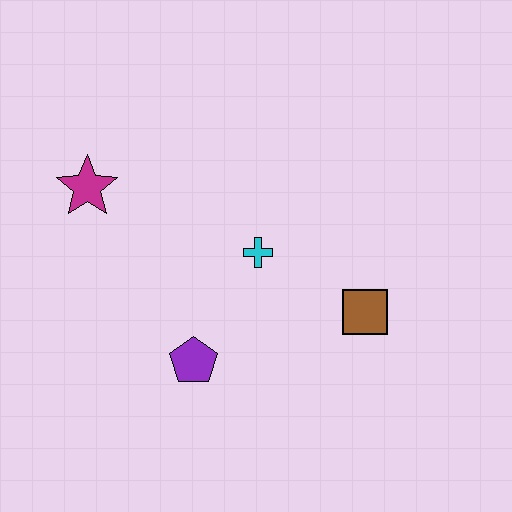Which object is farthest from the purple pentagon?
The magenta star is farthest from the purple pentagon.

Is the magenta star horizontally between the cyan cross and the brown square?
No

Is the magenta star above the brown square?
Yes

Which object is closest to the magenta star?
The cyan cross is closest to the magenta star.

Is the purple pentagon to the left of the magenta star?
No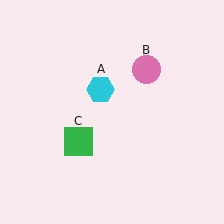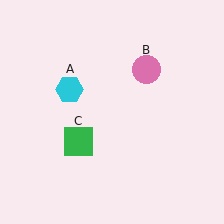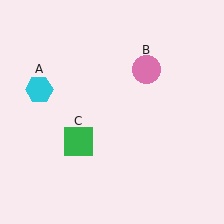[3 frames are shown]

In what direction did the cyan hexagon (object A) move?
The cyan hexagon (object A) moved left.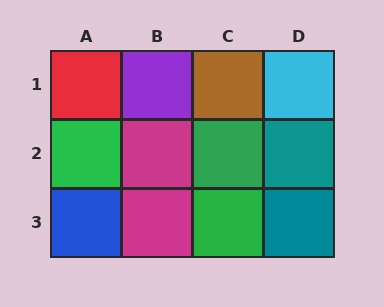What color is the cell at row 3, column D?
Teal.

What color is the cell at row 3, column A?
Blue.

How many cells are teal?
2 cells are teal.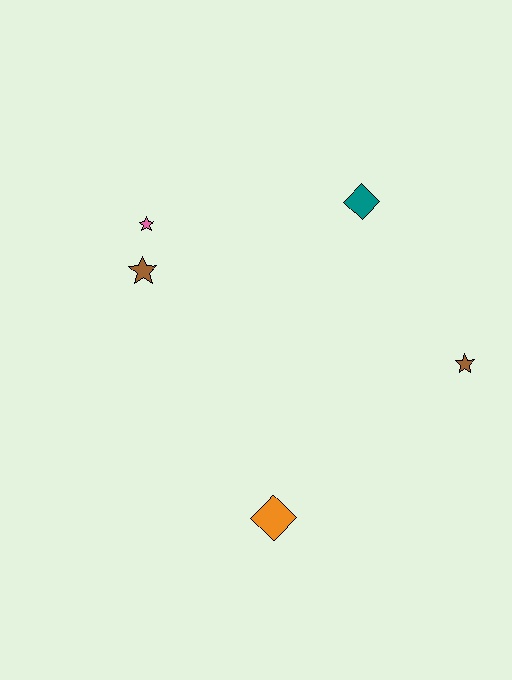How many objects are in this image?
There are 5 objects.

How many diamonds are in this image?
There are 2 diamonds.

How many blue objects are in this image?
There are no blue objects.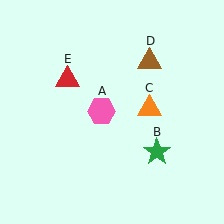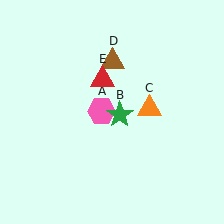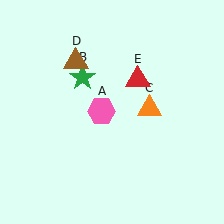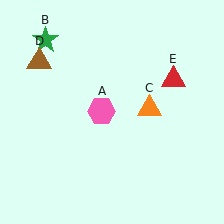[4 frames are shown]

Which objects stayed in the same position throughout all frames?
Pink hexagon (object A) and orange triangle (object C) remained stationary.